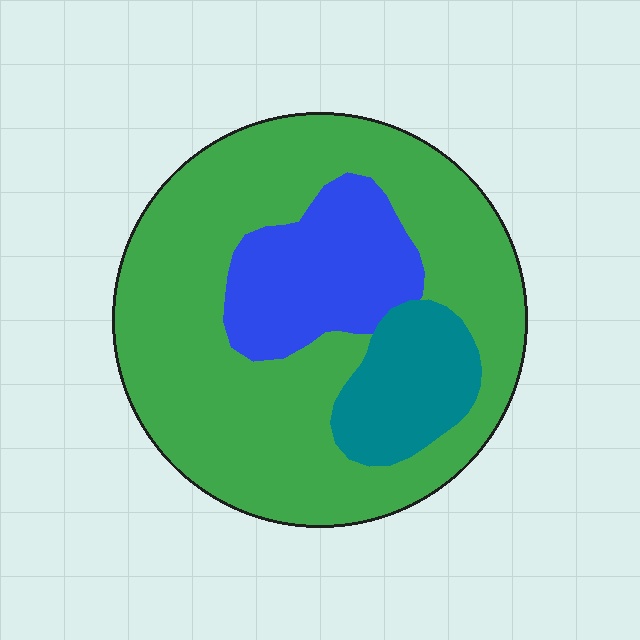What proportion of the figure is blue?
Blue takes up about one sixth (1/6) of the figure.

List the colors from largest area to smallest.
From largest to smallest: green, blue, teal.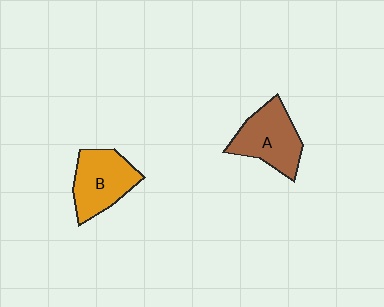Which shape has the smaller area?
Shape B (orange).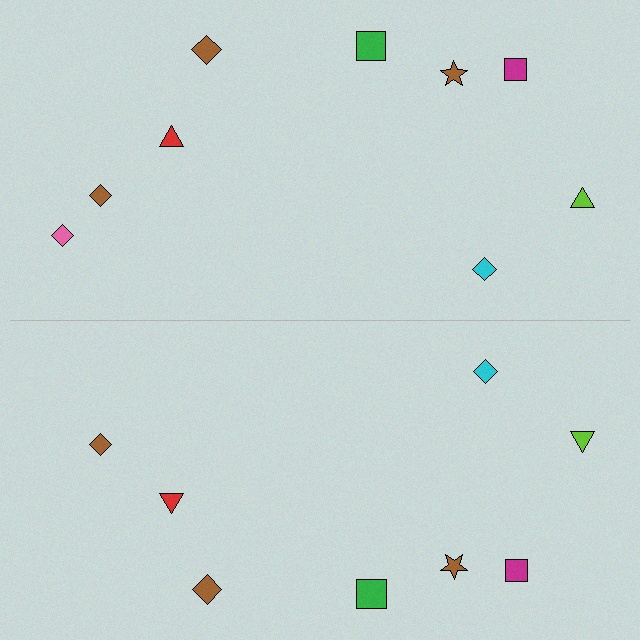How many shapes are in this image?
There are 17 shapes in this image.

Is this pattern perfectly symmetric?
No, the pattern is not perfectly symmetric. A pink diamond is missing from the bottom side.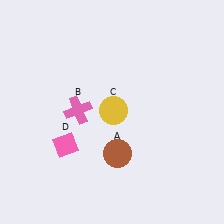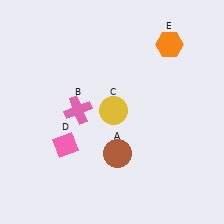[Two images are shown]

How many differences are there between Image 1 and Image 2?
There is 1 difference between the two images.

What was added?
An orange hexagon (E) was added in Image 2.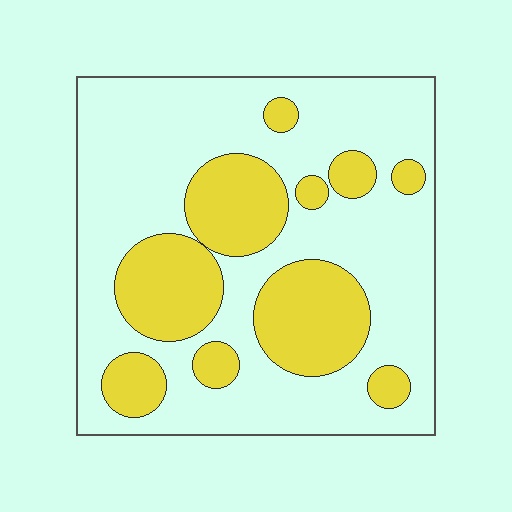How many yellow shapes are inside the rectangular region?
10.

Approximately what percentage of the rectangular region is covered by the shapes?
Approximately 30%.